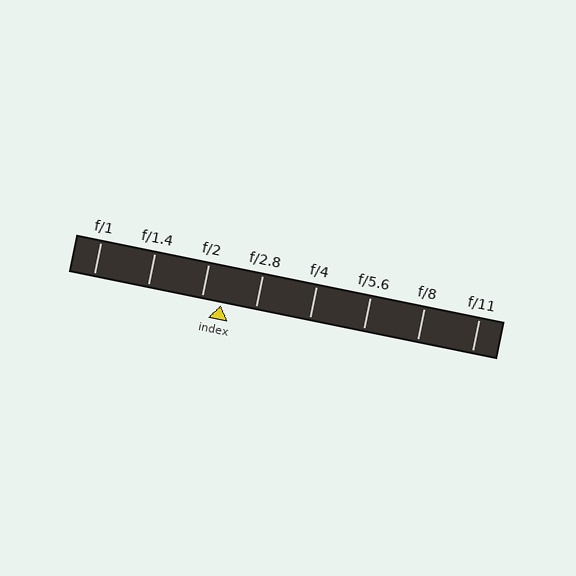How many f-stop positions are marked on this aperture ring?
There are 8 f-stop positions marked.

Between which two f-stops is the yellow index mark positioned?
The index mark is between f/2 and f/2.8.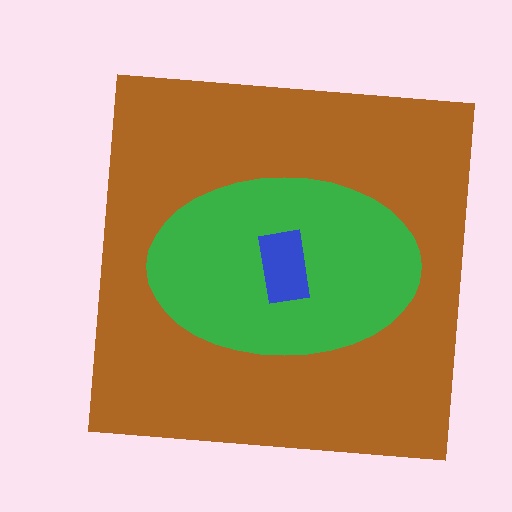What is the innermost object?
The blue rectangle.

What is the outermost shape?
The brown square.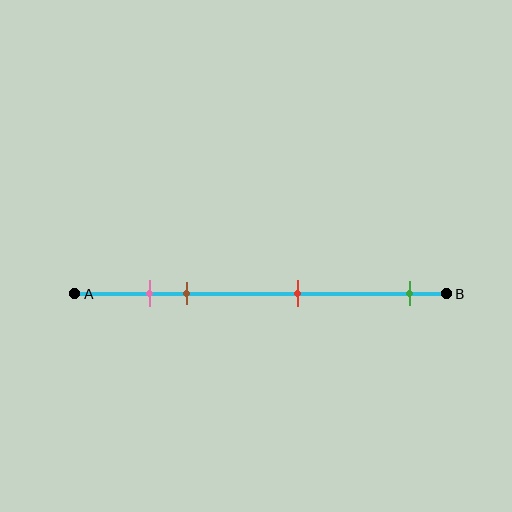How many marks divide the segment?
There are 4 marks dividing the segment.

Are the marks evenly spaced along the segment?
No, the marks are not evenly spaced.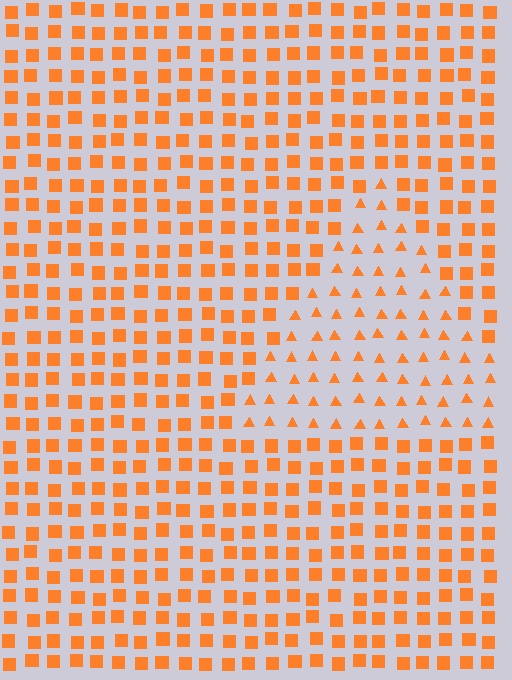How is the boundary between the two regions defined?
The boundary is defined by a change in element shape: triangles inside vs. squares outside. All elements share the same color and spacing.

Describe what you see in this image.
The image is filled with small orange elements arranged in a uniform grid. A triangle-shaped region contains triangles, while the surrounding area contains squares. The boundary is defined purely by the change in element shape.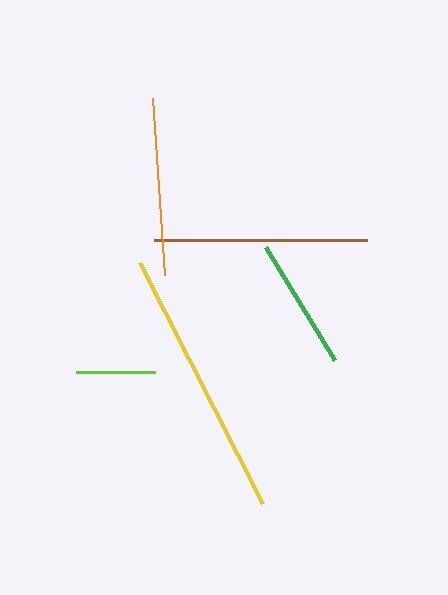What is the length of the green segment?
The green segment is approximately 133 pixels long.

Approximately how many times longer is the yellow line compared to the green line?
The yellow line is approximately 2.0 times the length of the green line.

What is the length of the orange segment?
The orange segment is approximately 178 pixels long.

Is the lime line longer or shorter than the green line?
The green line is longer than the lime line.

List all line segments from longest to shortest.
From longest to shortest: yellow, brown, orange, green, lime.